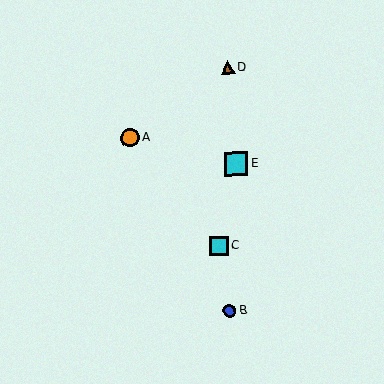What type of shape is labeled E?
Shape E is a cyan square.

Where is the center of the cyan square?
The center of the cyan square is at (219, 246).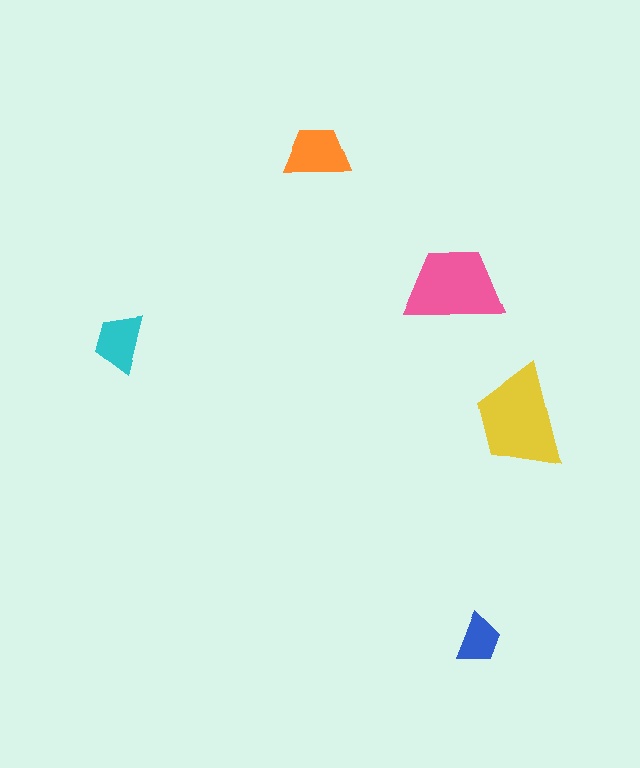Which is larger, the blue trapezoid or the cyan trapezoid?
The cyan one.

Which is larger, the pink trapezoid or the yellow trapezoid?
The yellow one.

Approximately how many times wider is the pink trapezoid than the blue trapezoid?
About 2 times wider.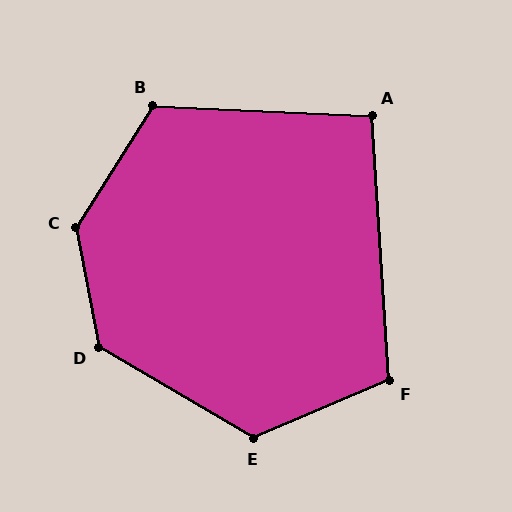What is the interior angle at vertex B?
Approximately 120 degrees (obtuse).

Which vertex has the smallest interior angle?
A, at approximately 96 degrees.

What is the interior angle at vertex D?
Approximately 131 degrees (obtuse).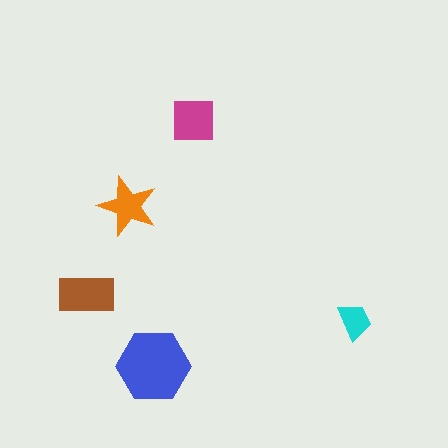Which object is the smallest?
The cyan trapezoid.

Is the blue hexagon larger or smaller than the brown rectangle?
Larger.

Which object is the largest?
The blue hexagon.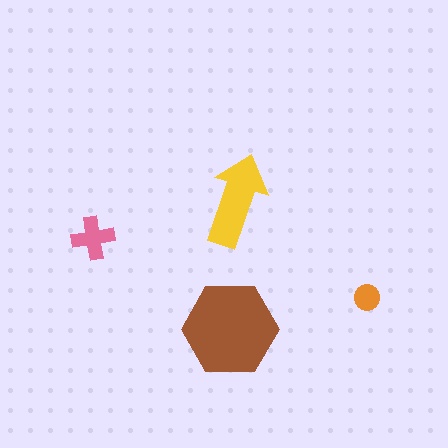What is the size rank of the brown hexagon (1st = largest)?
1st.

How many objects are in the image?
There are 4 objects in the image.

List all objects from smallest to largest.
The orange circle, the pink cross, the yellow arrow, the brown hexagon.